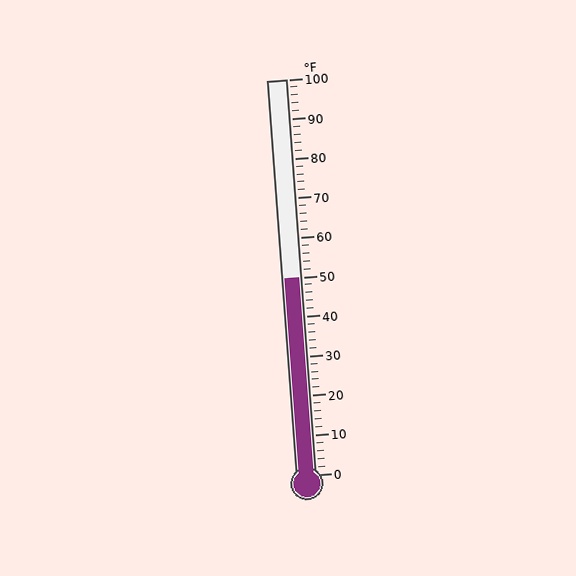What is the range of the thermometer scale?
The thermometer scale ranges from 0°F to 100°F.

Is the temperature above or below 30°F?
The temperature is above 30°F.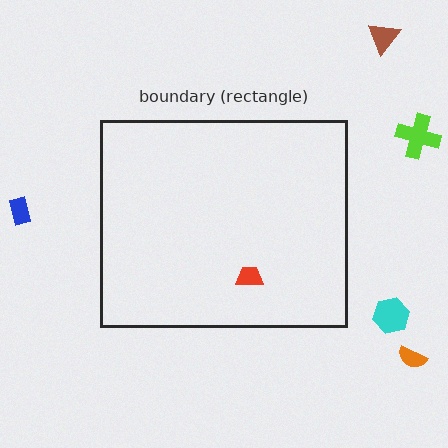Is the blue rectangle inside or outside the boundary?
Outside.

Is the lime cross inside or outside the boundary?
Outside.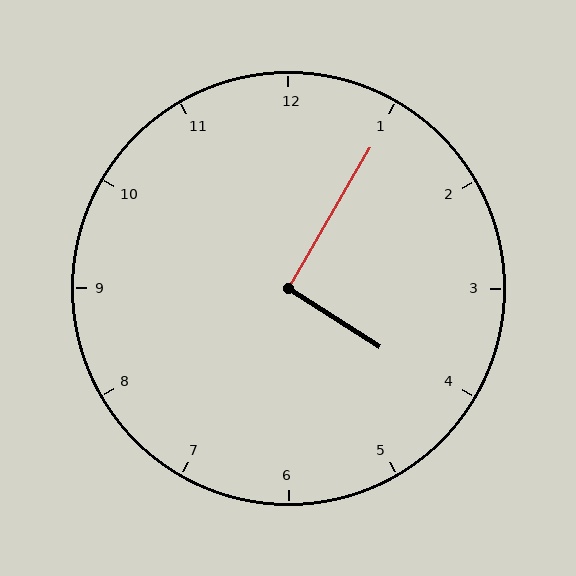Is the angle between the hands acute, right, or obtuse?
It is right.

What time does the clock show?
4:05.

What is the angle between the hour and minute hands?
Approximately 92 degrees.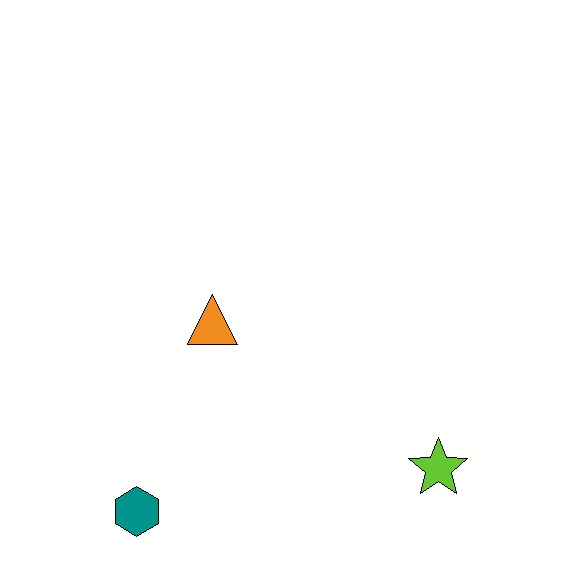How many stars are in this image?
There is 1 star.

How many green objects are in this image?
There are no green objects.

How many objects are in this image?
There are 3 objects.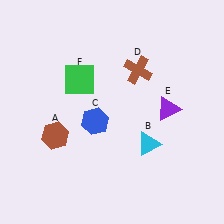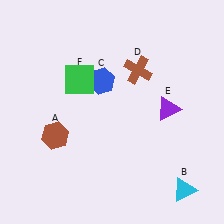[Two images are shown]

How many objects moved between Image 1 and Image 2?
2 objects moved between the two images.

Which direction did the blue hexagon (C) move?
The blue hexagon (C) moved up.